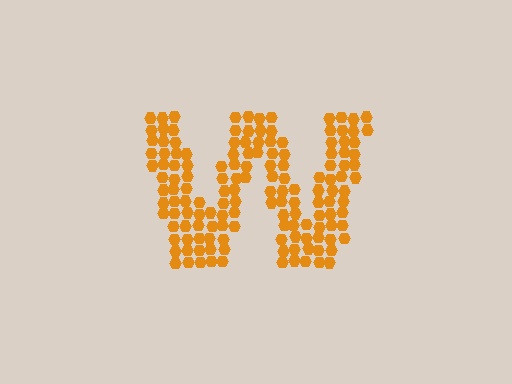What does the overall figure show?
The overall figure shows the letter W.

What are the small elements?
The small elements are hexagons.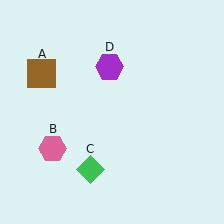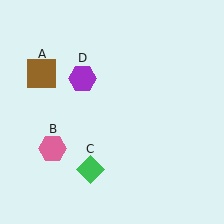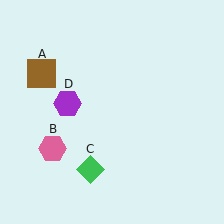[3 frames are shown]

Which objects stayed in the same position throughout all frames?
Brown square (object A) and pink hexagon (object B) and green diamond (object C) remained stationary.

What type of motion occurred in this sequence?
The purple hexagon (object D) rotated counterclockwise around the center of the scene.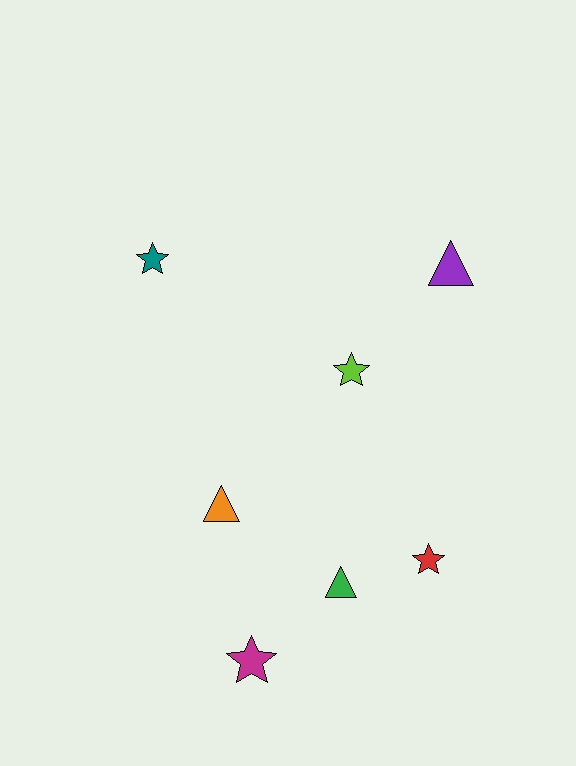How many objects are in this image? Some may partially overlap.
There are 7 objects.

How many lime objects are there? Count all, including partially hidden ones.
There is 1 lime object.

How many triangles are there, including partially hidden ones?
There are 3 triangles.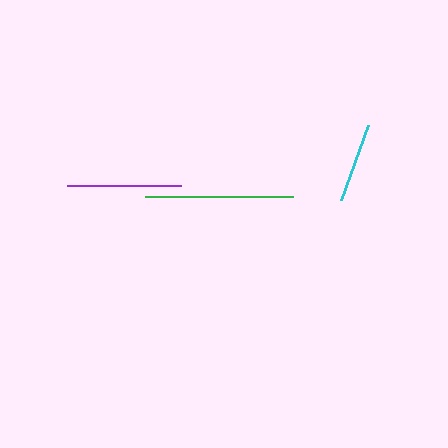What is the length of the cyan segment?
The cyan segment is approximately 80 pixels long.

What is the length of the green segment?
The green segment is approximately 148 pixels long.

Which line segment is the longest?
The green line is the longest at approximately 148 pixels.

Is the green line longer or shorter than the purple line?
The green line is longer than the purple line.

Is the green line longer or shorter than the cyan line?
The green line is longer than the cyan line.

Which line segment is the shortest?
The cyan line is the shortest at approximately 80 pixels.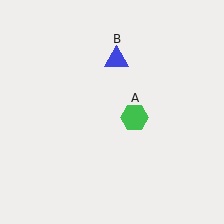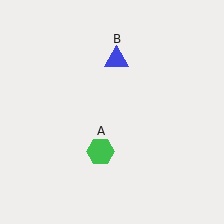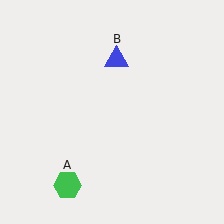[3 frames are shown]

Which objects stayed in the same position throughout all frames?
Blue triangle (object B) remained stationary.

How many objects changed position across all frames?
1 object changed position: green hexagon (object A).